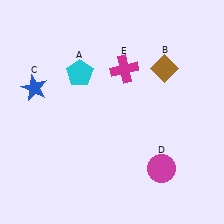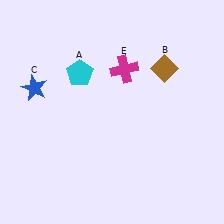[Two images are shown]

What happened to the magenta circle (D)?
The magenta circle (D) was removed in Image 2. It was in the bottom-right area of Image 1.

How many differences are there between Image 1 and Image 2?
There is 1 difference between the two images.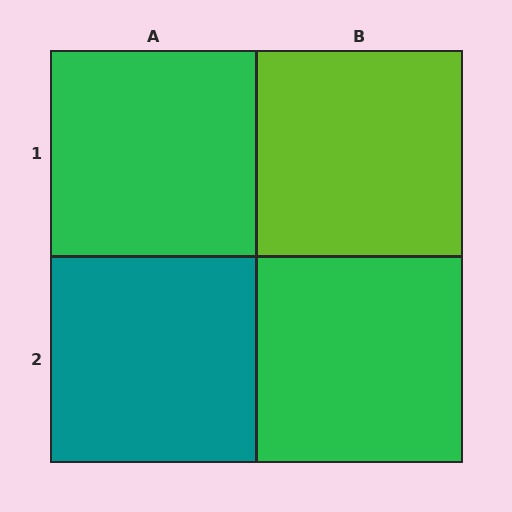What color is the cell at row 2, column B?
Green.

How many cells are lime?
1 cell is lime.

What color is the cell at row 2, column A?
Teal.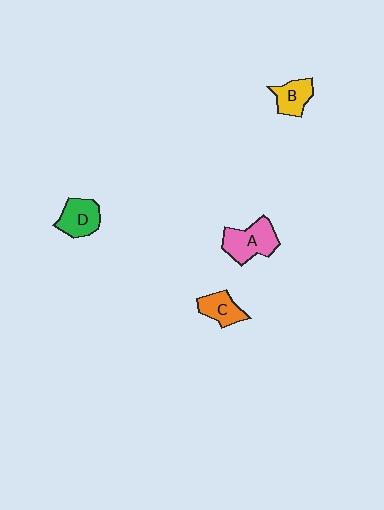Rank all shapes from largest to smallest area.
From largest to smallest: A (pink), D (green), C (orange), B (yellow).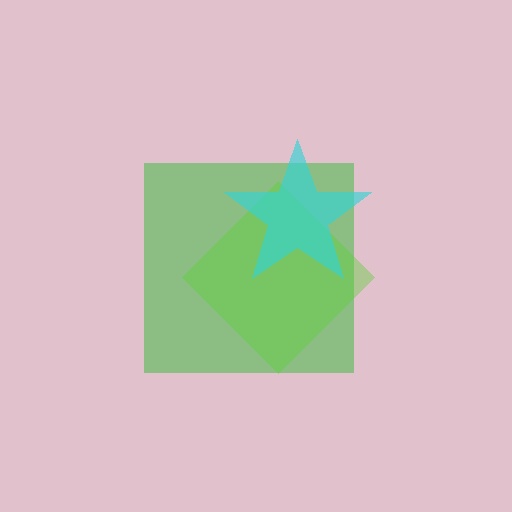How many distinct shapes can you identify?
There are 3 distinct shapes: a green square, a lime diamond, a cyan star.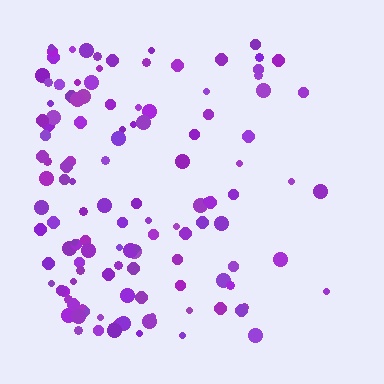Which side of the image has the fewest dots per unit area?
The right.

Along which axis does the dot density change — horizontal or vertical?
Horizontal.